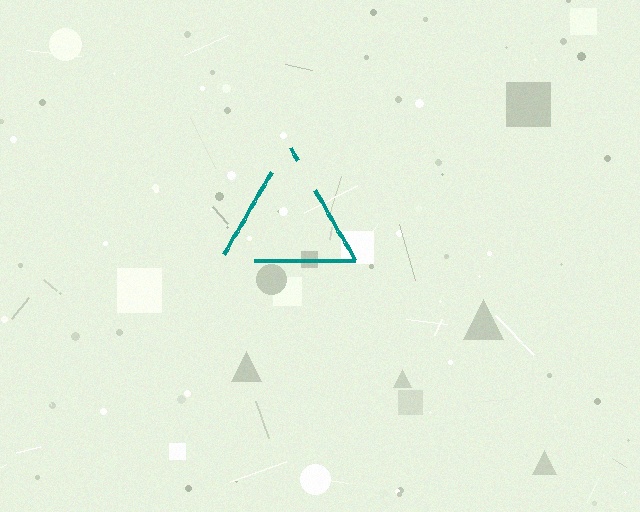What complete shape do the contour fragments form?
The contour fragments form a triangle.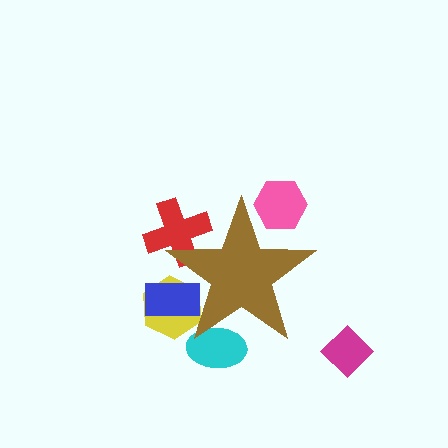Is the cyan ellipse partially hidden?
Yes, the cyan ellipse is partially hidden behind the brown star.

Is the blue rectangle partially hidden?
Yes, the blue rectangle is partially hidden behind the brown star.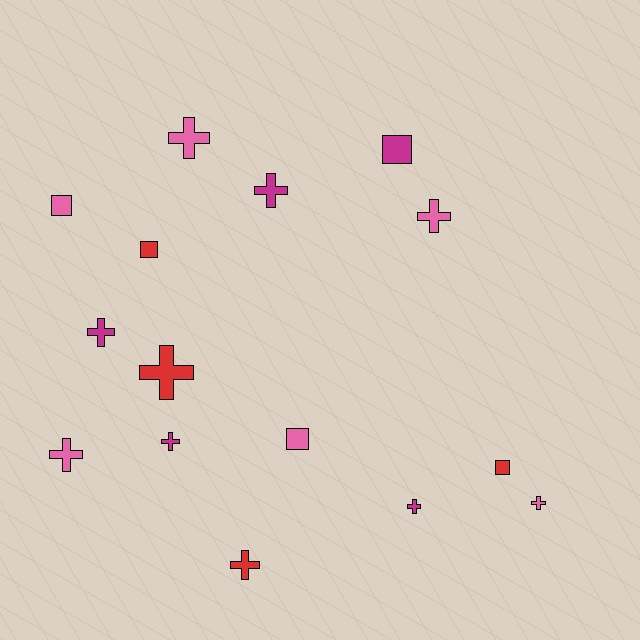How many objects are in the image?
There are 15 objects.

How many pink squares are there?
There are 2 pink squares.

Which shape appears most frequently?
Cross, with 10 objects.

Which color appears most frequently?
Pink, with 6 objects.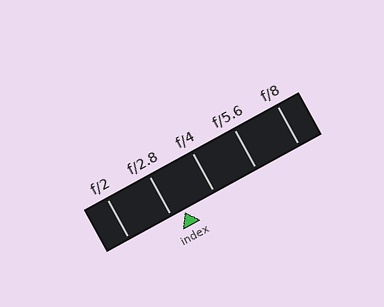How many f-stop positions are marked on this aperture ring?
There are 5 f-stop positions marked.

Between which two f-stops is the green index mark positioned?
The index mark is between f/2.8 and f/4.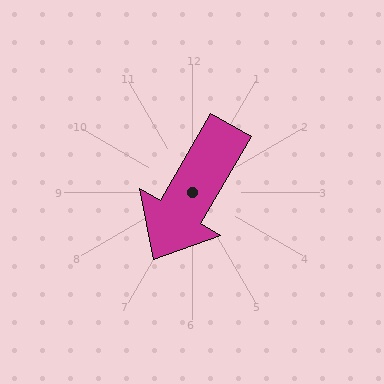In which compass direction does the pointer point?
Southwest.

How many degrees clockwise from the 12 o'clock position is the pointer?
Approximately 210 degrees.